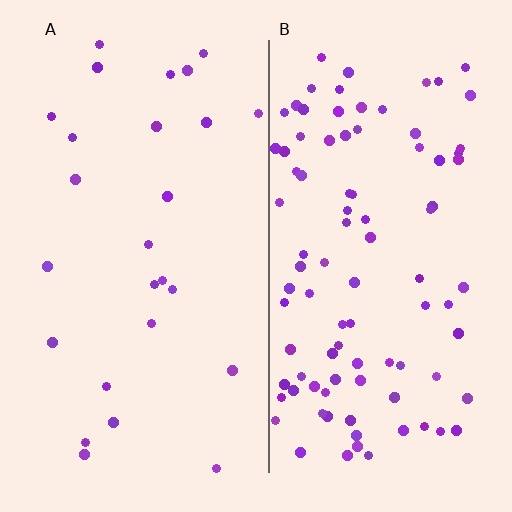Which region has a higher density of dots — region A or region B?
B (the right).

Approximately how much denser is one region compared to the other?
Approximately 3.7× — region B over region A.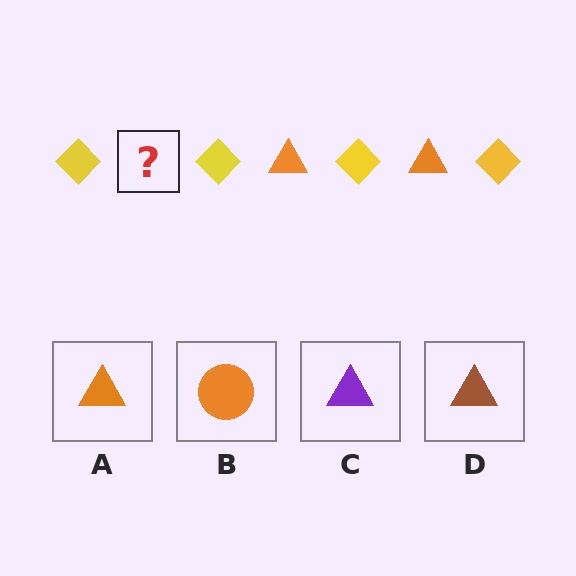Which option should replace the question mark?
Option A.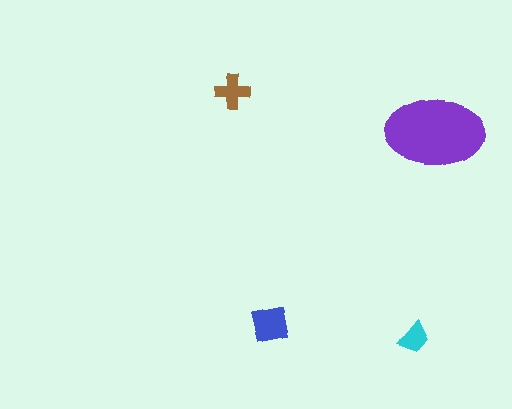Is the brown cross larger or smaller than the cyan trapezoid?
Larger.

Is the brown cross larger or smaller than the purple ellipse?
Smaller.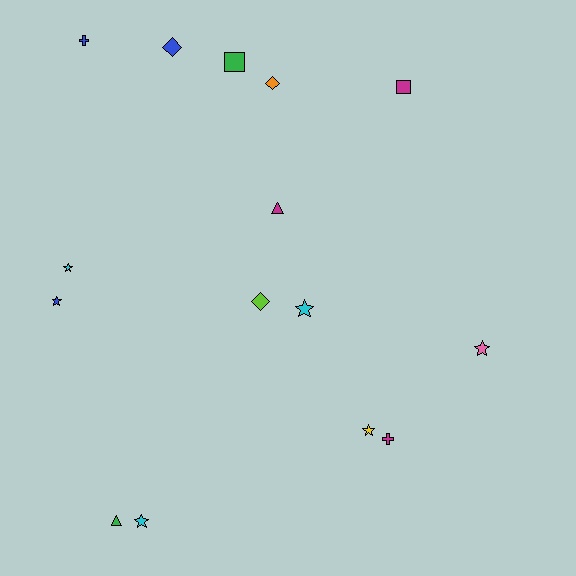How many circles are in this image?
There are no circles.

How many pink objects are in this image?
There is 1 pink object.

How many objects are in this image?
There are 15 objects.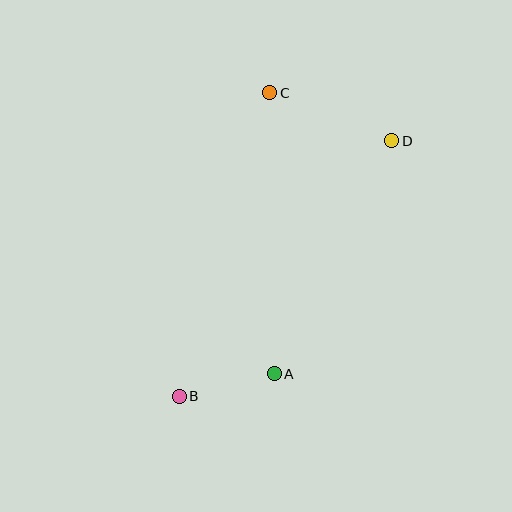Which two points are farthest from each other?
Points B and D are farthest from each other.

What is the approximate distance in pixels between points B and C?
The distance between B and C is approximately 317 pixels.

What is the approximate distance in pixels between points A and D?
The distance between A and D is approximately 261 pixels.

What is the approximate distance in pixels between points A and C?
The distance between A and C is approximately 281 pixels.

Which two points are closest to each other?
Points A and B are closest to each other.